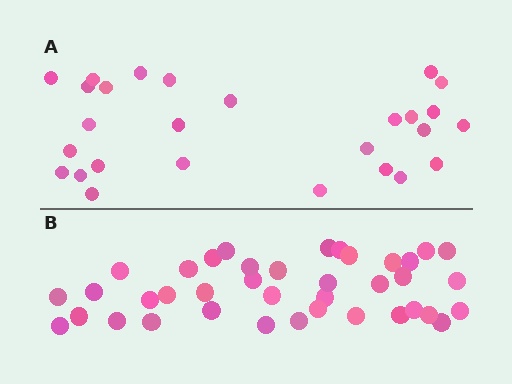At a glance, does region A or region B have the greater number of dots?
Region B (the bottom region) has more dots.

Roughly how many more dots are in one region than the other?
Region B has roughly 12 or so more dots than region A.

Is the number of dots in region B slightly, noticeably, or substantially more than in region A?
Region B has noticeably more, but not dramatically so. The ratio is roughly 1.4 to 1.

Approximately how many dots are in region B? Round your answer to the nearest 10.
About 40 dots. (The exact count is 39, which rounds to 40.)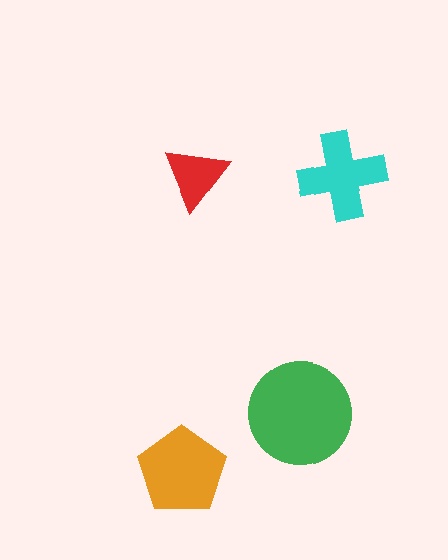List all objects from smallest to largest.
The red triangle, the cyan cross, the orange pentagon, the green circle.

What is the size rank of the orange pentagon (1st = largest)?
2nd.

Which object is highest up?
The cyan cross is topmost.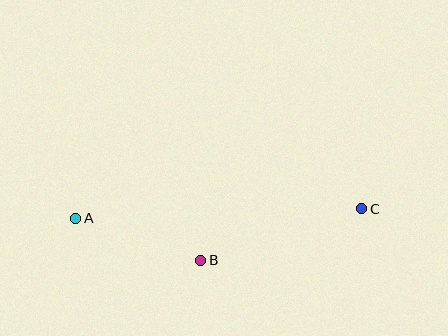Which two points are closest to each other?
Points A and B are closest to each other.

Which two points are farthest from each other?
Points A and C are farthest from each other.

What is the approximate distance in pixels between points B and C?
The distance between B and C is approximately 169 pixels.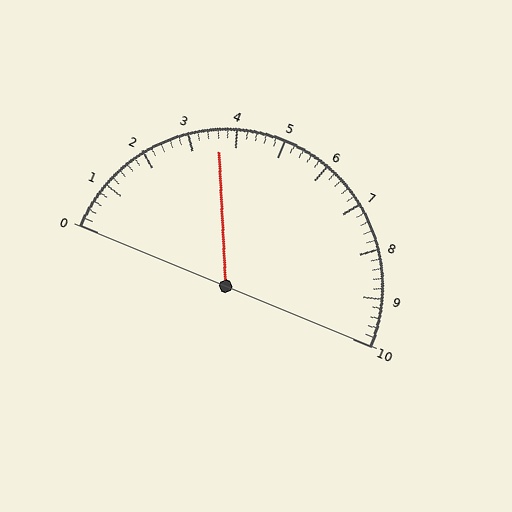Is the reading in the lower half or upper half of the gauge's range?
The reading is in the lower half of the range (0 to 10).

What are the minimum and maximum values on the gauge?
The gauge ranges from 0 to 10.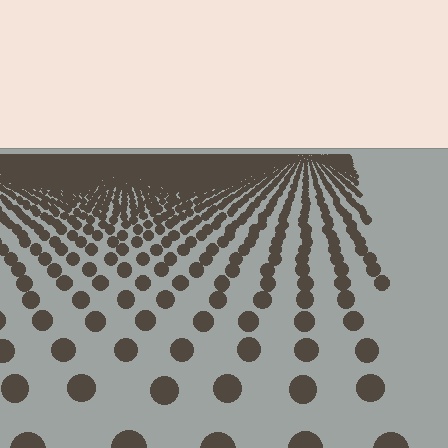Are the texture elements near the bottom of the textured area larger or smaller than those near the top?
Larger. Near the bottom, elements are closer to the viewer and appear at a bigger on-screen size.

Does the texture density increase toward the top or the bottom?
Density increases toward the top.